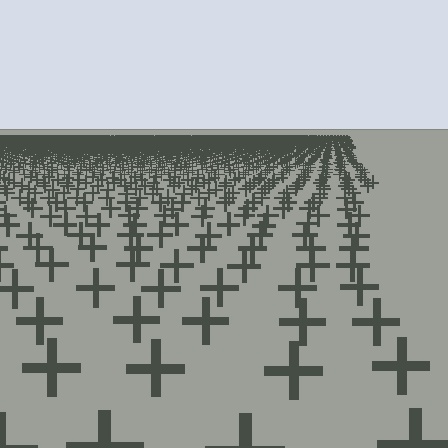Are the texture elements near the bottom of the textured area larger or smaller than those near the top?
Larger. Near the bottom, elements are closer to the viewer and appear at a bigger on-screen size.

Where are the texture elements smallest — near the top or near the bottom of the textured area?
Near the top.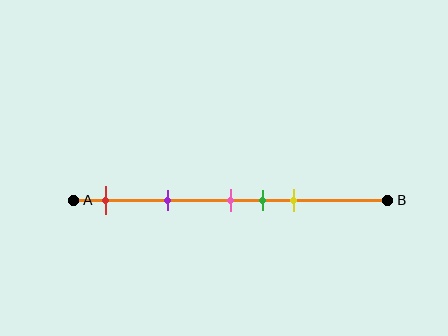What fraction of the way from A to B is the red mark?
The red mark is approximately 10% (0.1) of the way from A to B.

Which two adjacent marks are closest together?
The pink and green marks are the closest adjacent pair.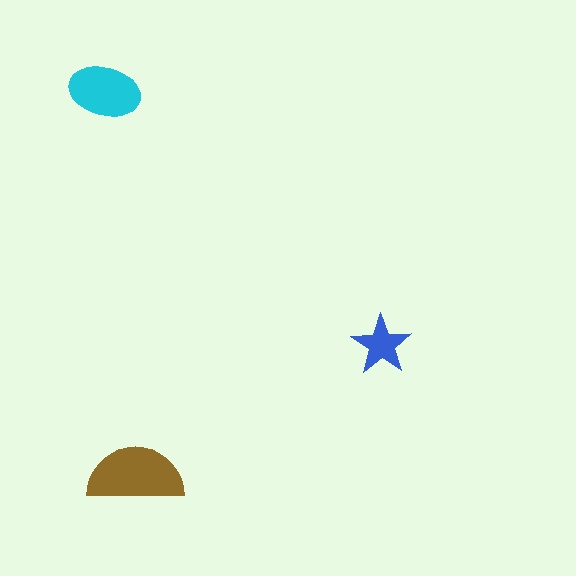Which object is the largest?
The brown semicircle.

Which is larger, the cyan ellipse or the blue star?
The cyan ellipse.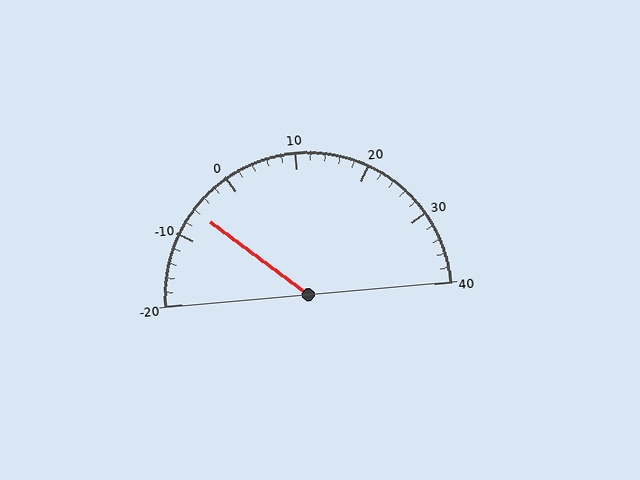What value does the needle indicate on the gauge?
The needle indicates approximately -6.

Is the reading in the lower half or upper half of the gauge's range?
The reading is in the lower half of the range (-20 to 40).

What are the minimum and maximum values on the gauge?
The gauge ranges from -20 to 40.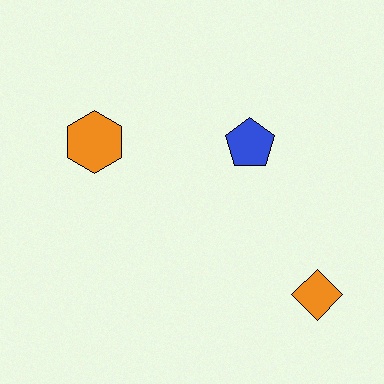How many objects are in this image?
There are 3 objects.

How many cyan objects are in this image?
There are no cyan objects.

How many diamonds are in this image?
There is 1 diamond.